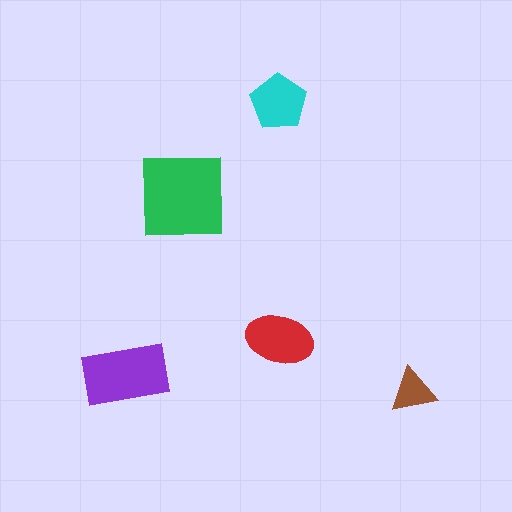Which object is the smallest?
The brown triangle.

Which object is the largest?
The green square.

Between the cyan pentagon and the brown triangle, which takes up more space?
The cyan pentagon.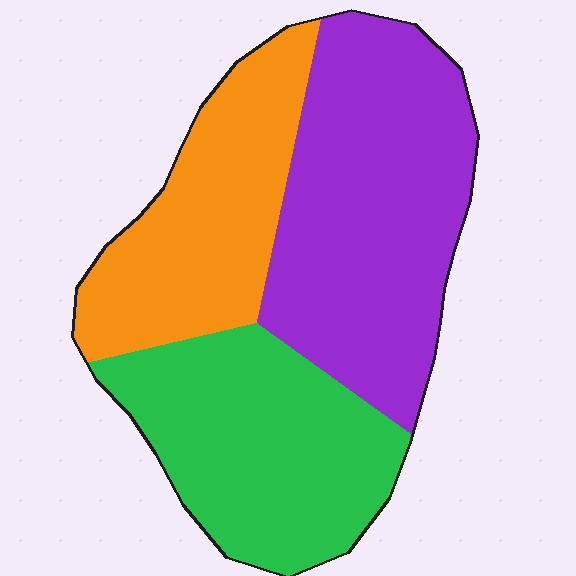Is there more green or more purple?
Purple.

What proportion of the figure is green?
Green takes up between a quarter and a half of the figure.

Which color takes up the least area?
Orange, at roughly 25%.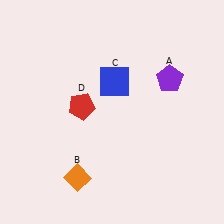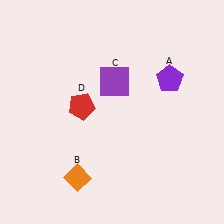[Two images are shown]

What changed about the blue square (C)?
In Image 1, C is blue. In Image 2, it changed to purple.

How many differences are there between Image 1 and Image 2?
There is 1 difference between the two images.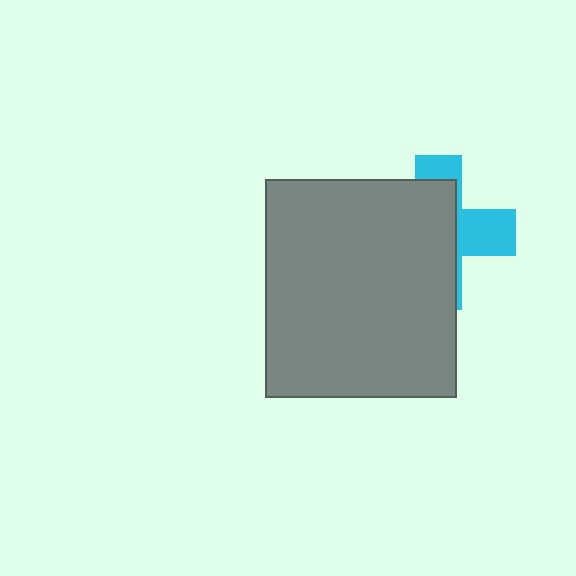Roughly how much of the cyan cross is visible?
A small part of it is visible (roughly 34%).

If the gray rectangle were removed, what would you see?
You would see the complete cyan cross.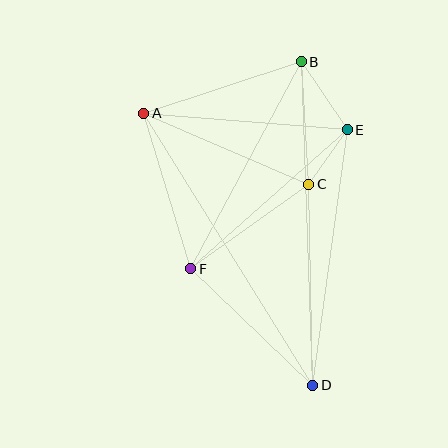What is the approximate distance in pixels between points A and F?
The distance between A and F is approximately 162 pixels.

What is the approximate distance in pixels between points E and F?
The distance between E and F is approximately 209 pixels.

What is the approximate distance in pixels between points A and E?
The distance between A and E is approximately 205 pixels.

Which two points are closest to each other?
Points C and E are closest to each other.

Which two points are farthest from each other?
Points B and D are farthest from each other.